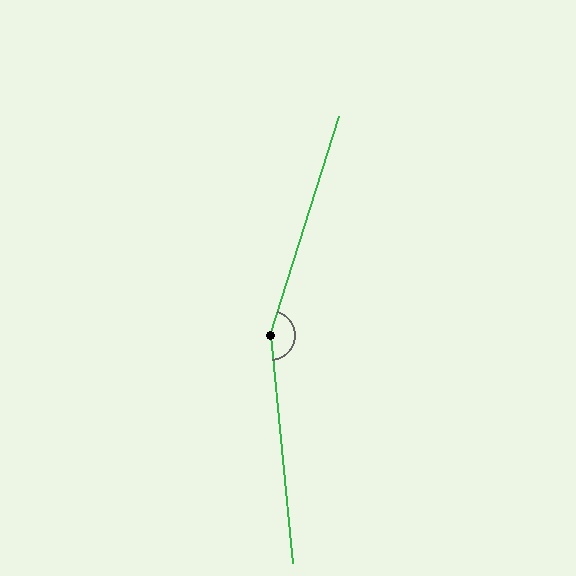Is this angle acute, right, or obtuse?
It is obtuse.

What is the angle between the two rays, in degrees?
Approximately 157 degrees.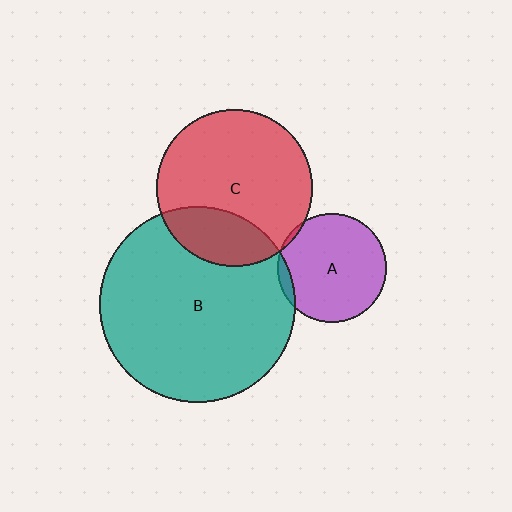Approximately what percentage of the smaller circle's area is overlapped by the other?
Approximately 5%.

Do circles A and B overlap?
Yes.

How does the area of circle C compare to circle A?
Approximately 2.1 times.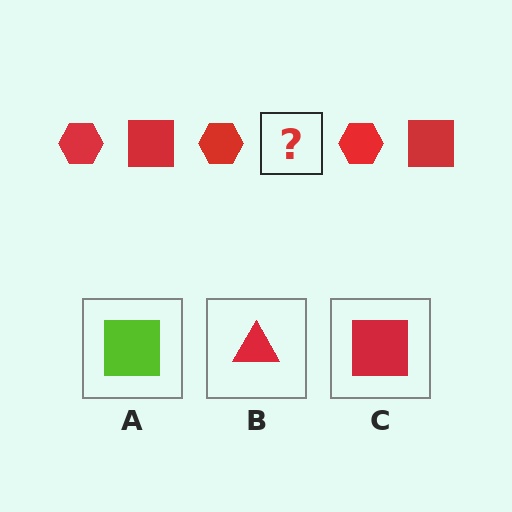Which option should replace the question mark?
Option C.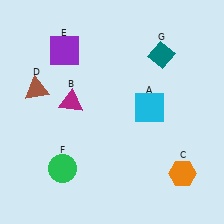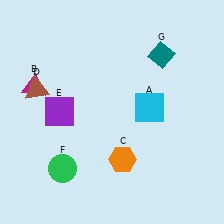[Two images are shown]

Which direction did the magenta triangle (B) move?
The magenta triangle (B) moved left.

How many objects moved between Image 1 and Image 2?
3 objects moved between the two images.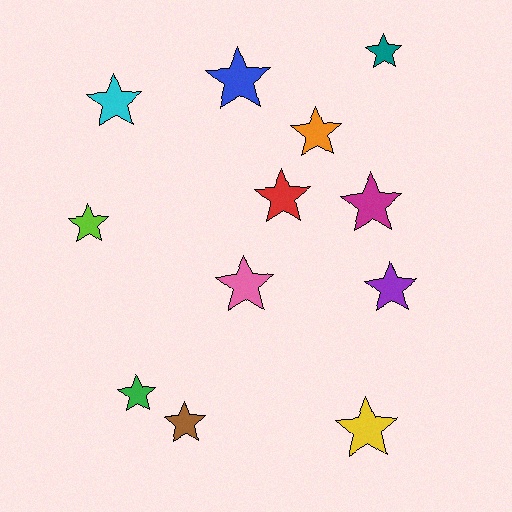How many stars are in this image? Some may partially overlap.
There are 12 stars.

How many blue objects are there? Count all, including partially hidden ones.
There is 1 blue object.